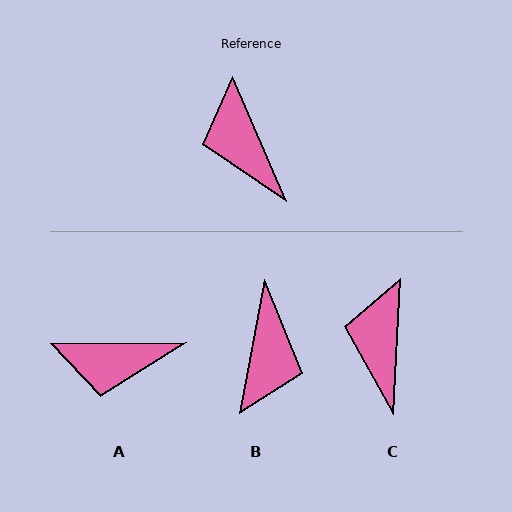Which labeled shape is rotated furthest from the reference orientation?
B, about 146 degrees away.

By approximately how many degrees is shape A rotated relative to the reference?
Approximately 67 degrees counter-clockwise.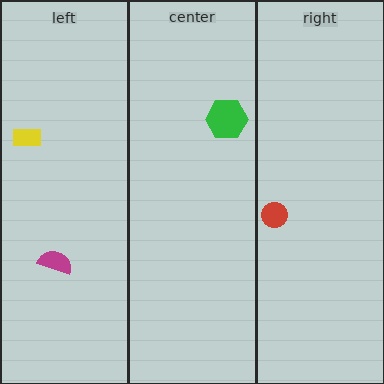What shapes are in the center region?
The green hexagon.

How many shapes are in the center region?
1.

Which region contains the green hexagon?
The center region.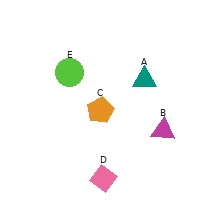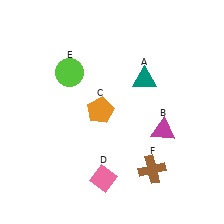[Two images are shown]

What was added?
A brown cross (F) was added in Image 2.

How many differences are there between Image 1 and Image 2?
There is 1 difference between the two images.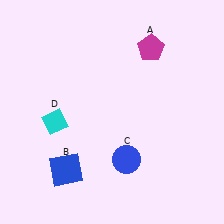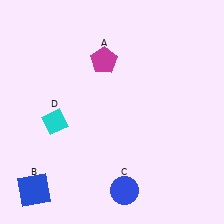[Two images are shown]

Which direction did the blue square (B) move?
The blue square (B) moved left.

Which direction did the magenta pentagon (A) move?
The magenta pentagon (A) moved left.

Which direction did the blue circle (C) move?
The blue circle (C) moved down.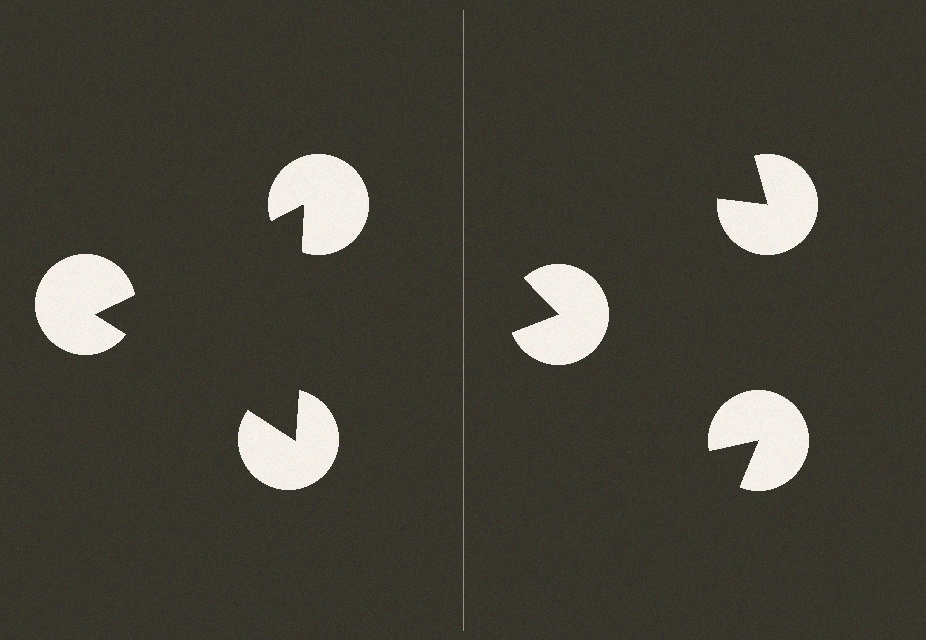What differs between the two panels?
The pac-man discs are positioned identically on both sides; only the wedge orientations differ. On the left they align to a triangle; on the right they are misaligned.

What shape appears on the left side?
An illusory triangle.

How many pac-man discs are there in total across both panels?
6 — 3 on each side.